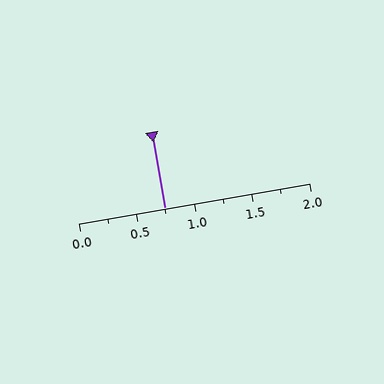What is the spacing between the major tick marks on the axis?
The major ticks are spaced 0.5 apart.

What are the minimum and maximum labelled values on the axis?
The axis runs from 0.0 to 2.0.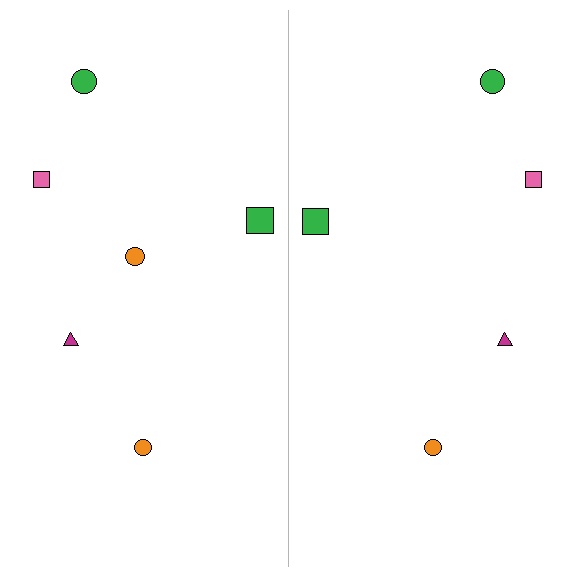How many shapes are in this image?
There are 11 shapes in this image.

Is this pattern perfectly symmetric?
No, the pattern is not perfectly symmetric. A orange circle is missing from the right side.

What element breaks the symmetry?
A orange circle is missing from the right side.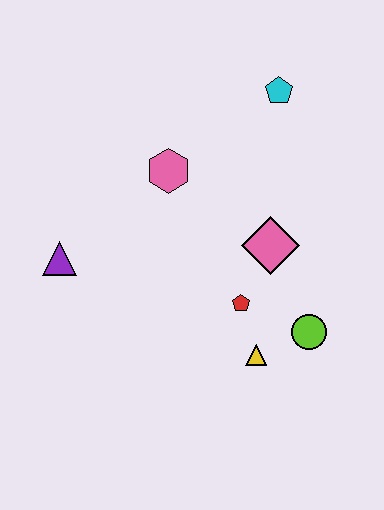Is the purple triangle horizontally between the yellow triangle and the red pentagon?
No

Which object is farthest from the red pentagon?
The cyan pentagon is farthest from the red pentagon.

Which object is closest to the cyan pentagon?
The pink hexagon is closest to the cyan pentagon.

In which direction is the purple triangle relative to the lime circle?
The purple triangle is to the left of the lime circle.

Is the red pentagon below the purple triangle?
Yes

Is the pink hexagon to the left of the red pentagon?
Yes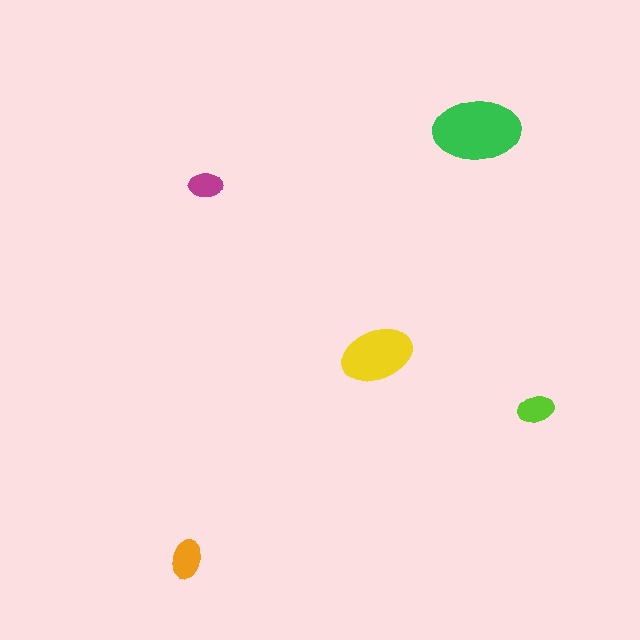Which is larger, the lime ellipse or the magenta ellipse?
The lime one.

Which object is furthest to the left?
The orange ellipse is leftmost.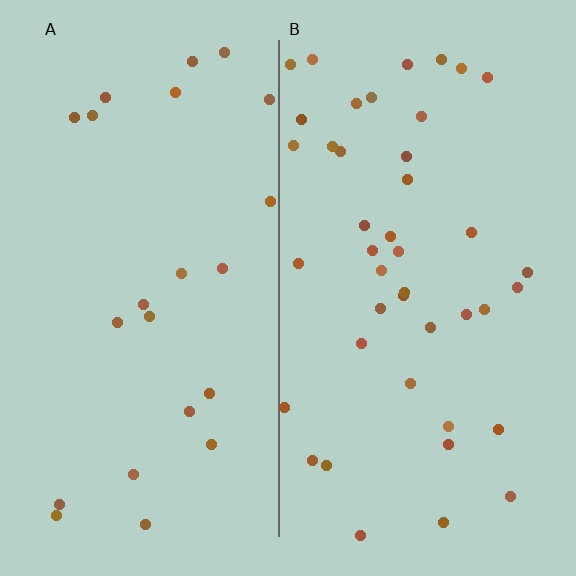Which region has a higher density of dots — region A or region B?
B (the right).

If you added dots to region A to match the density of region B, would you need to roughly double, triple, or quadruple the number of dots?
Approximately double.